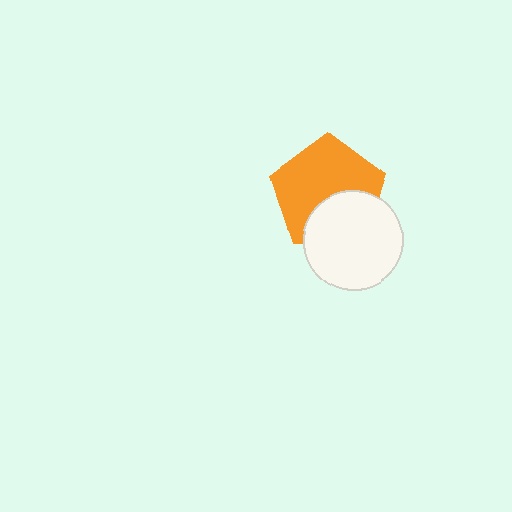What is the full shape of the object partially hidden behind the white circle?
The partially hidden object is an orange pentagon.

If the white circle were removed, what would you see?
You would see the complete orange pentagon.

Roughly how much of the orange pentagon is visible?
About half of it is visible (roughly 65%).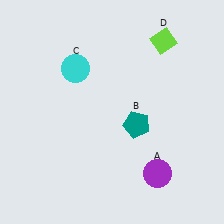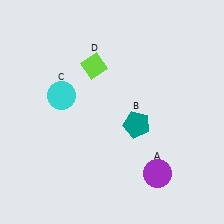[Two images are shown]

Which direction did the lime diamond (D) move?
The lime diamond (D) moved left.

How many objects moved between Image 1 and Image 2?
2 objects moved between the two images.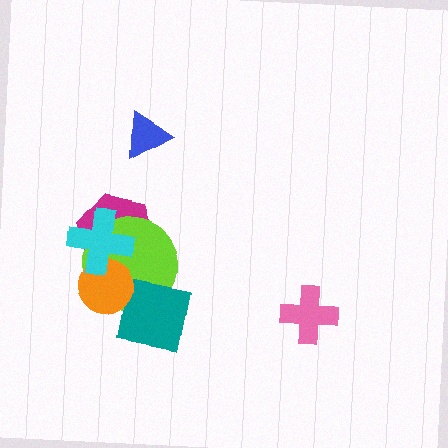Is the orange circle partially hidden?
Yes, it is partially covered by another shape.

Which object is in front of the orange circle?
The cyan cross is in front of the orange circle.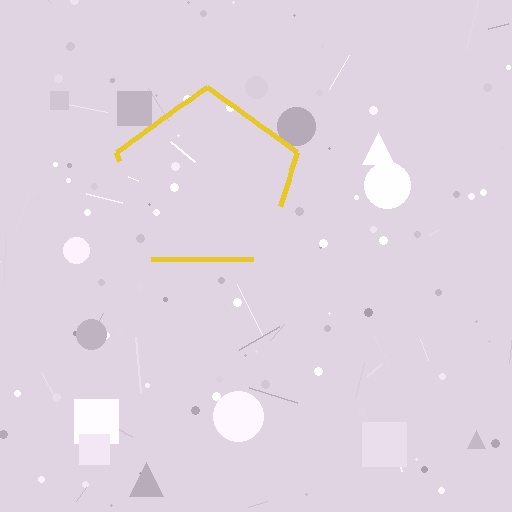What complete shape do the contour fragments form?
The contour fragments form a pentagon.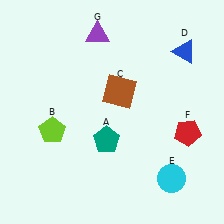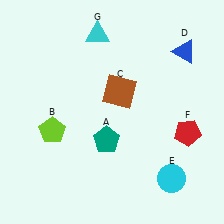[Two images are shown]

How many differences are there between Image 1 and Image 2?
There is 1 difference between the two images.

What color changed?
The triangle (G) changed from purple in Image 1 to cyan in Image 2.